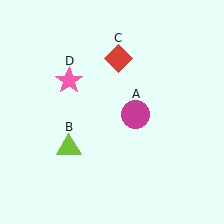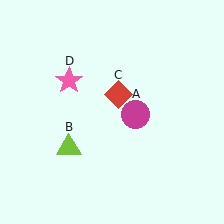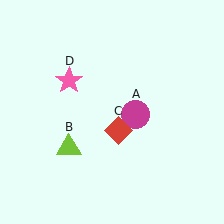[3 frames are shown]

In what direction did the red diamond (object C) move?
The red diamond (object C) moved down.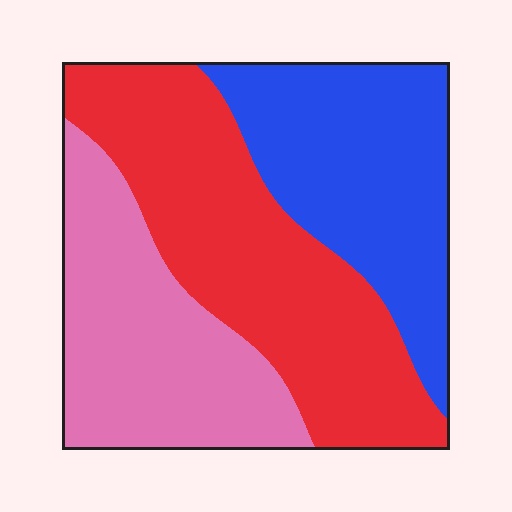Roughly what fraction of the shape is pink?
Pink takes up about one third (1/3) of the shape.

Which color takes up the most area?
Red, at roughly 40%.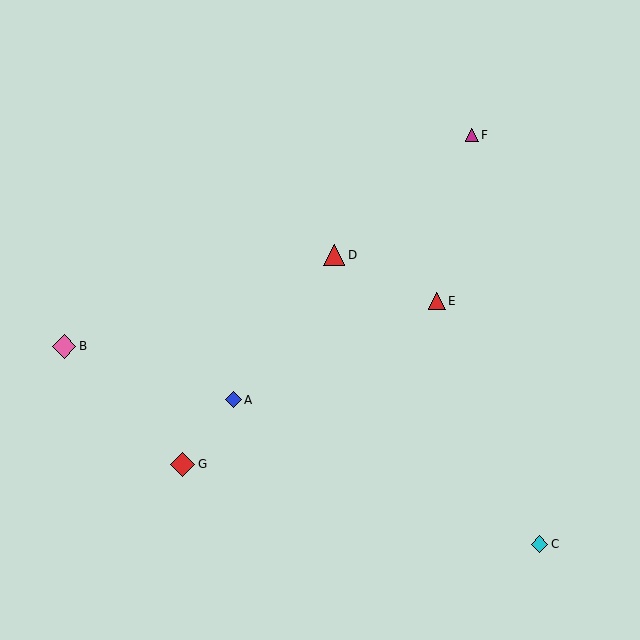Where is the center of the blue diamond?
The center of the blue diamond is at (233, 400).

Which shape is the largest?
The red diamond (labeled G) is the largest.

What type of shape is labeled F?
Shape F is a magenta triangle.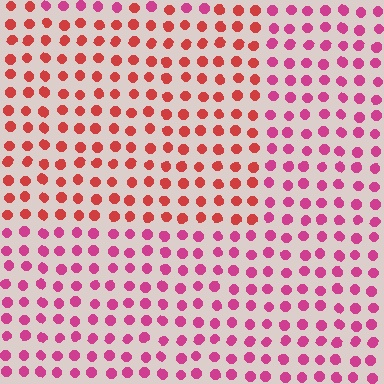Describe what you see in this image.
The image is filled with small magenta elements in a uniform arrangement. A rectangle-shaped region is visible where the elements are tinted to a slightly different hue, forming a subtle color boundary.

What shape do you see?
I see a rectangle.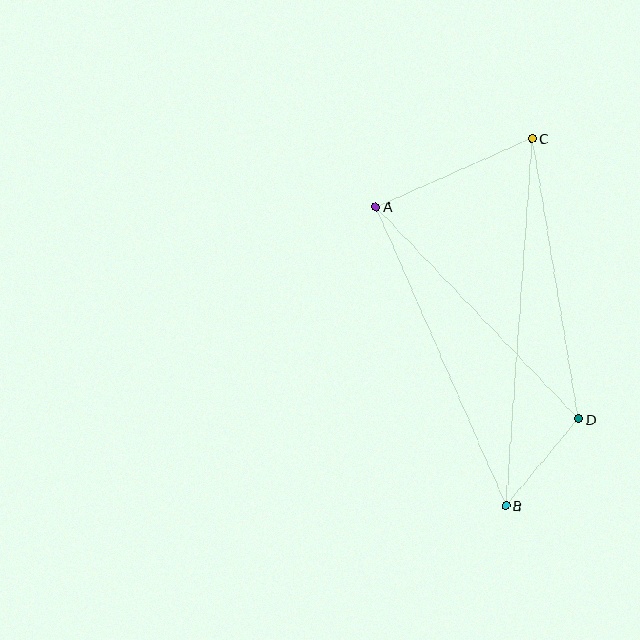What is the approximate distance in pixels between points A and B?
The distance between A and B is approximately 325 pixels.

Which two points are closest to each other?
Points B and D are closest to each other.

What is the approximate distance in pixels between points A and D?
The distance between A and D is approximately 293 pixels.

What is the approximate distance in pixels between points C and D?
The distance between C and D is approximately 284 pixels.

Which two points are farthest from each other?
Points B and C are farthest from each other.